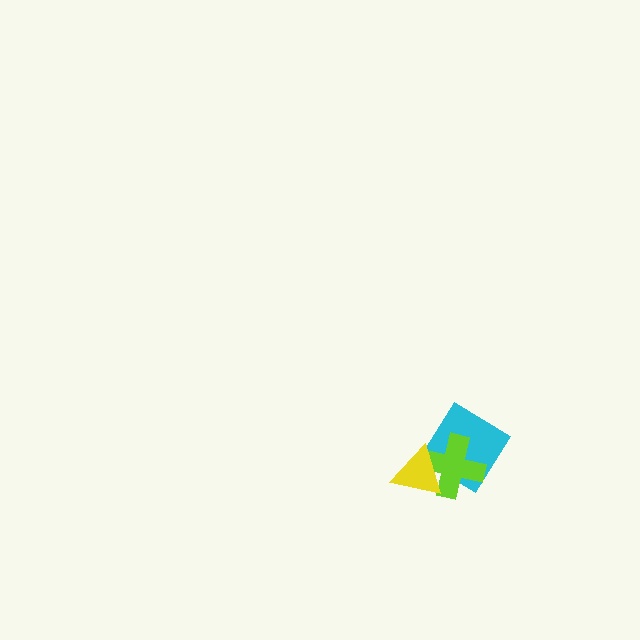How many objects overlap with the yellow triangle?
2 objects overlap with the yellow triangle.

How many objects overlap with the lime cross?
2 objects overlap with the lime cross.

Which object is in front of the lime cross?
The yellow triangle is in front of the lime cross.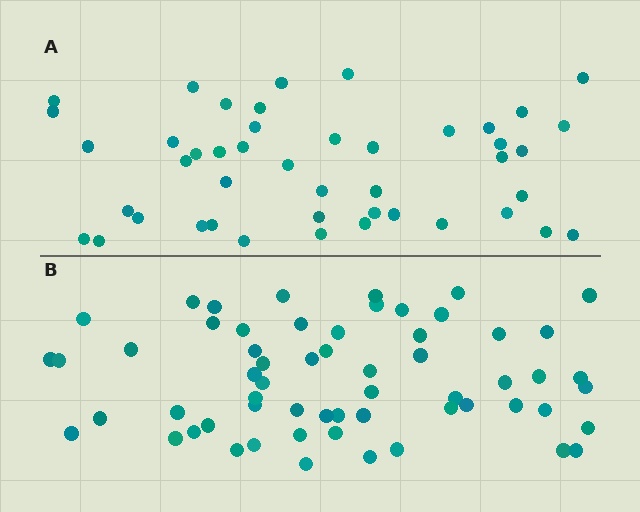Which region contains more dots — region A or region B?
Region B (the bottom region) has more dots.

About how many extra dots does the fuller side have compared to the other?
Region B has approximately 15 more dots than region A.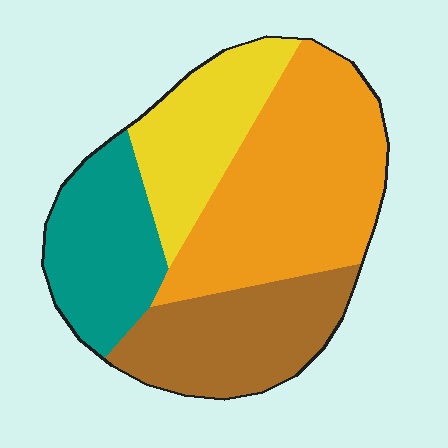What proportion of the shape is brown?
Brown covers roughly 25% of the shape.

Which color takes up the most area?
Orange, at roughly 40%.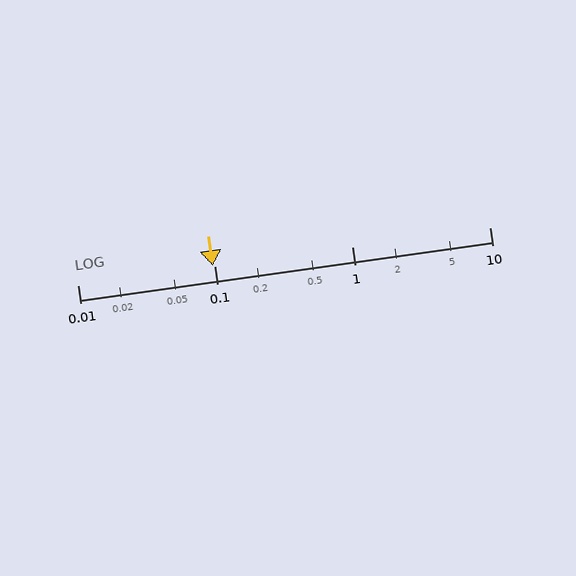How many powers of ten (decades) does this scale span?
The scale spans 3 decades, from 0.01 to 10.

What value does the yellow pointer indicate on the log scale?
The pointer indicates approximately 0.097.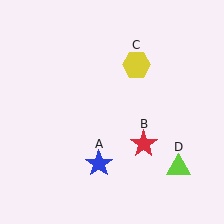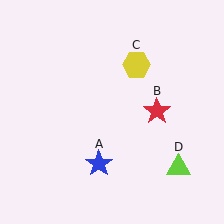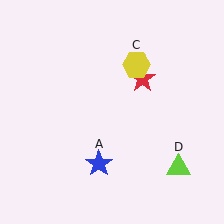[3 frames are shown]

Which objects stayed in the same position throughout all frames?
Blue star (object A) and yellow hexagon (object C) and lime triangle (object D) remained stationary.